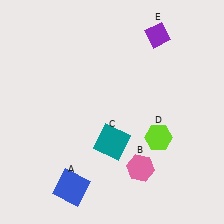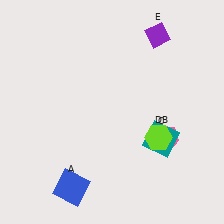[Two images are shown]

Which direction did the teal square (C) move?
The teal square (C) moved right.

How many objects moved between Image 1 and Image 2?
2 objects moved between the two images.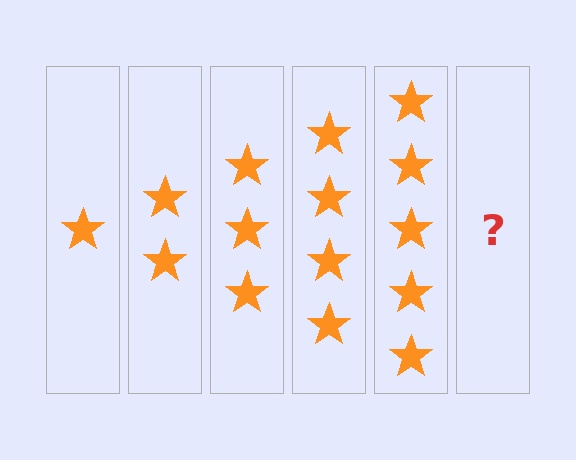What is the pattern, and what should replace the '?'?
The pattern is that each step adds one more star. The '?' should be 6 stars.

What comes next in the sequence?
The next element should be 6 stars.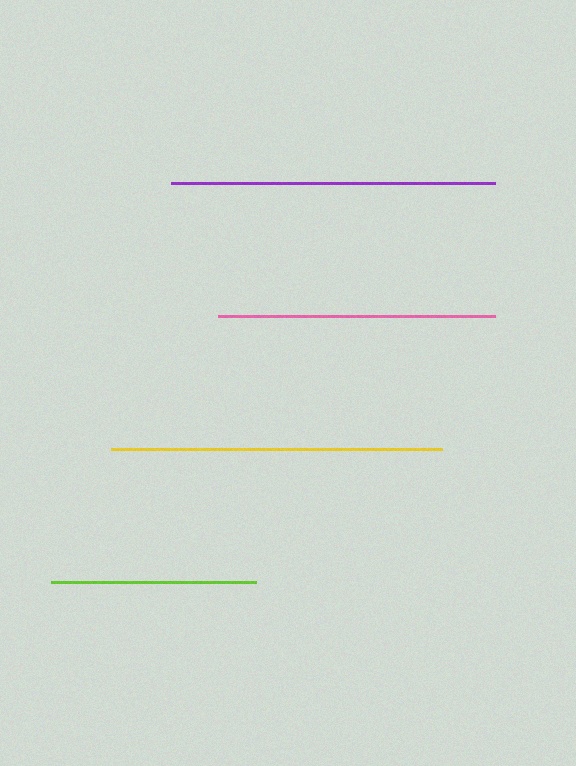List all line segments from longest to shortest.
From longest to shortest: yellow, purple, pink, lime.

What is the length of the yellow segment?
The yellow segment is approximately 332 pixels long.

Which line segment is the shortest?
The lime line is the shortest at approximately 204 pixels.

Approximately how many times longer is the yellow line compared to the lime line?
The yellow line is approximately 1.6 times the length of the lime line.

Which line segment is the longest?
The yellow line is the longest at approximately 332 pixels.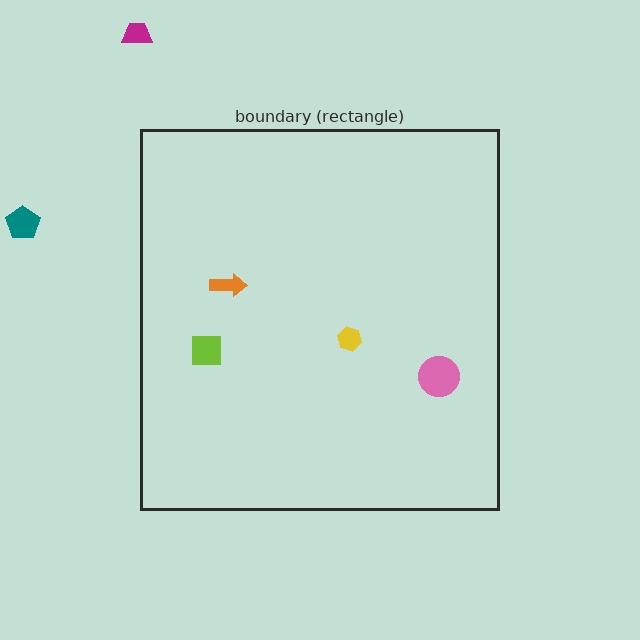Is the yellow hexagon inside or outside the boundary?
Inside.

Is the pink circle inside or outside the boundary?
Inside.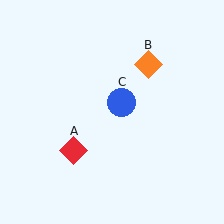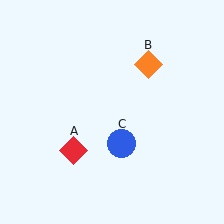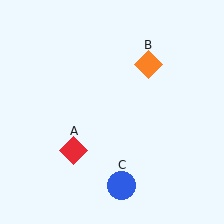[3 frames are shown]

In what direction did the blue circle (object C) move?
The blue circle (object C) moved down.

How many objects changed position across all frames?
1 object changed position: blue circle (object C).